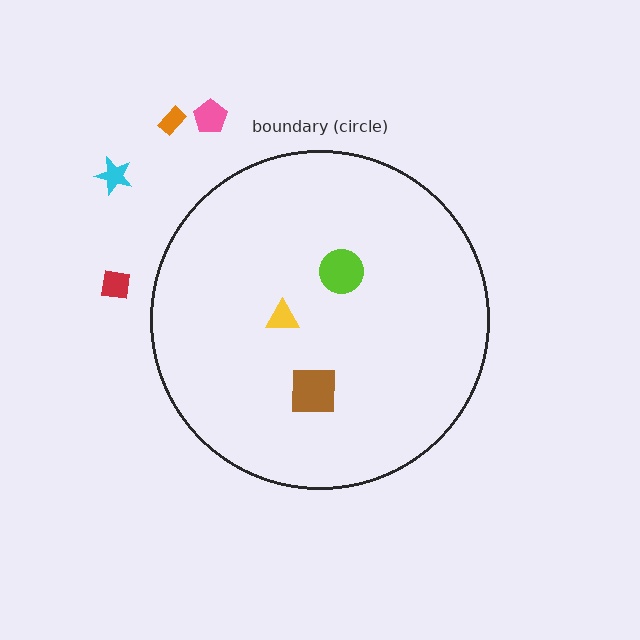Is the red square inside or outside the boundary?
Outside.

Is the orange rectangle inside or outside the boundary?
Outside.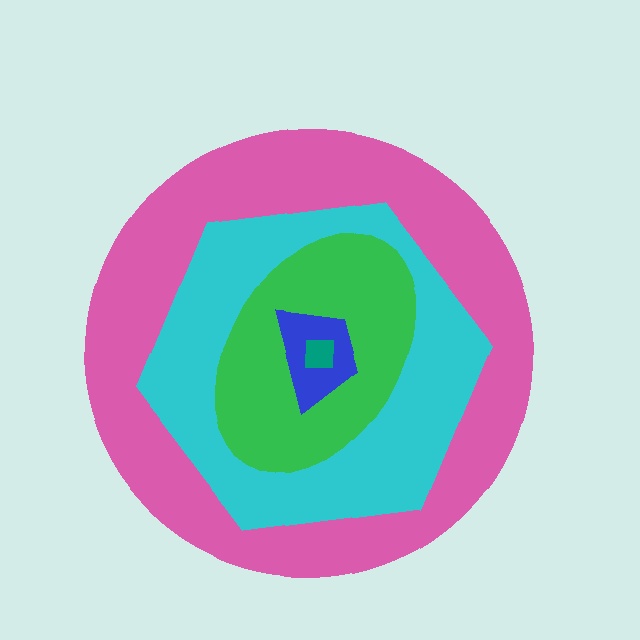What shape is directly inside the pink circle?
The cyan hexagon.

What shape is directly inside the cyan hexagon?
The green ellipse.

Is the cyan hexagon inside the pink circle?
Yes.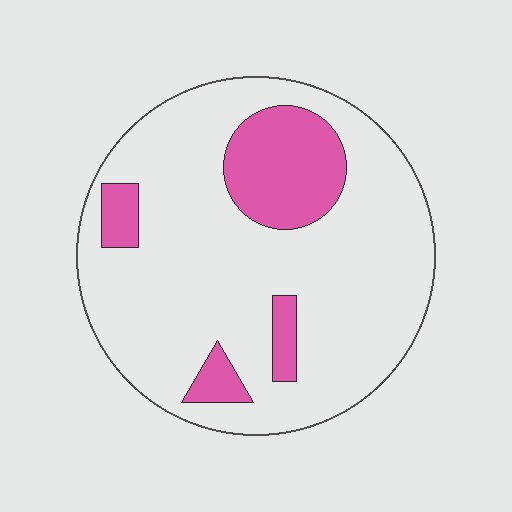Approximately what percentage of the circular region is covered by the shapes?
Approximately 20%.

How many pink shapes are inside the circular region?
4.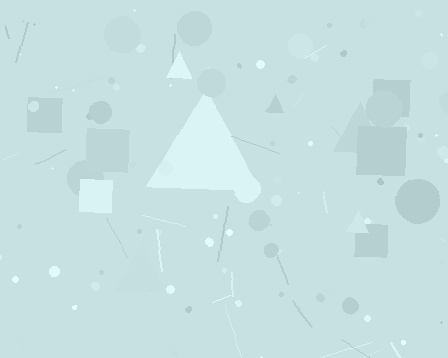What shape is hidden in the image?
A triangle is hidden in the image.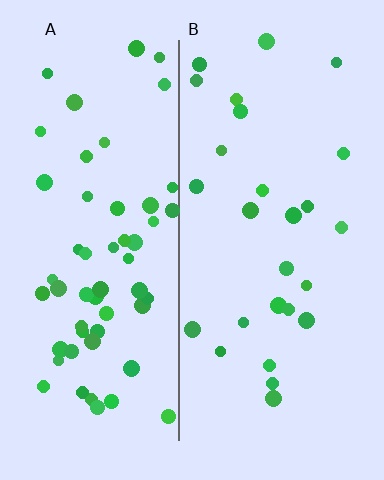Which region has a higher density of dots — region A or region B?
A (the left).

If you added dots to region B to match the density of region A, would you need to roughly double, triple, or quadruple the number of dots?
Approximately double.